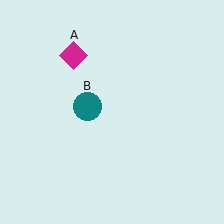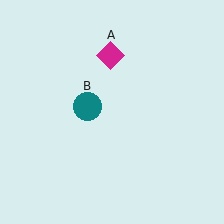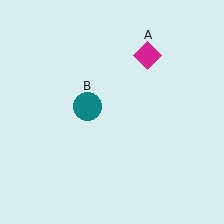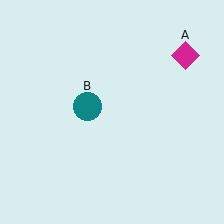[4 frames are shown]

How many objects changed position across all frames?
1 object changed position: magenta diamond (object A).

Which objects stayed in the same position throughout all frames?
Teal circle (object B) remained stationary.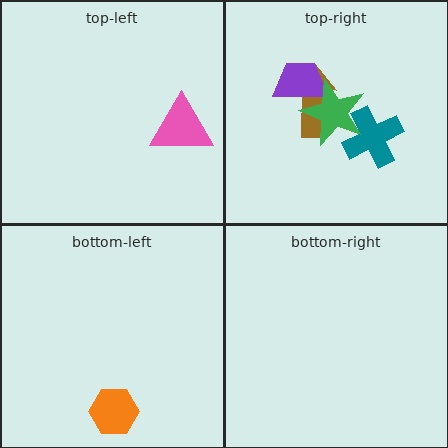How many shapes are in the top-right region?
4.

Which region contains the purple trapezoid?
The top-right region.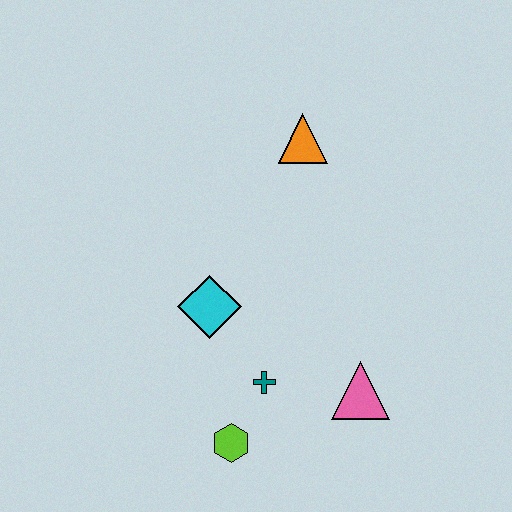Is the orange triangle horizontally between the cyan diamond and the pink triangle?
Yes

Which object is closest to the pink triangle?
The teal cross is closest to the pink triangle.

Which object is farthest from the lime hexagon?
The orange triangle is farthest from the lime hexagon.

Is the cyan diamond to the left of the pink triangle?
Yes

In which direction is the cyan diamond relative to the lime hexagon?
The cyan diamond is above the lime hexagon.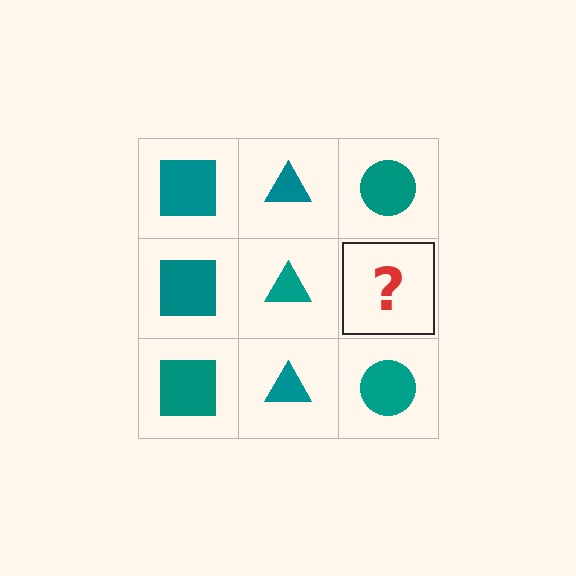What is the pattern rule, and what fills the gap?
The rule is that each column has a consistent shape. The gap should be filled with a teal circle.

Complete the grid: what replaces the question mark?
The question mark should be replaced with a teal circle.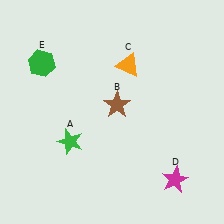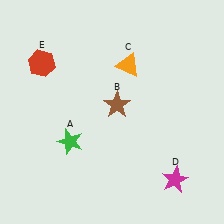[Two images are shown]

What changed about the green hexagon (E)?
In Image 1, E is green. In Image 2, it changed to red.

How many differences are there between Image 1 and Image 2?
There is 1 difference between the two images.